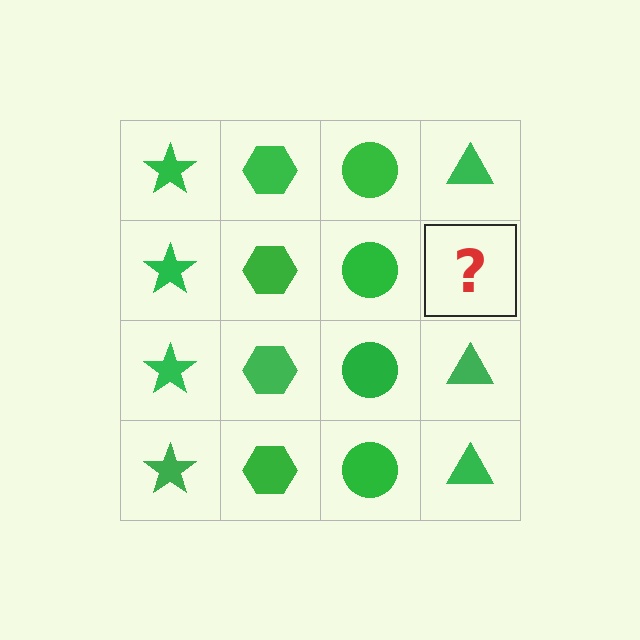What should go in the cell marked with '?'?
The missing cell should contain a green triangle.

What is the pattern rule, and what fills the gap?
The rule is that each column has a consistent shape. The gap should be filled with a green triangle.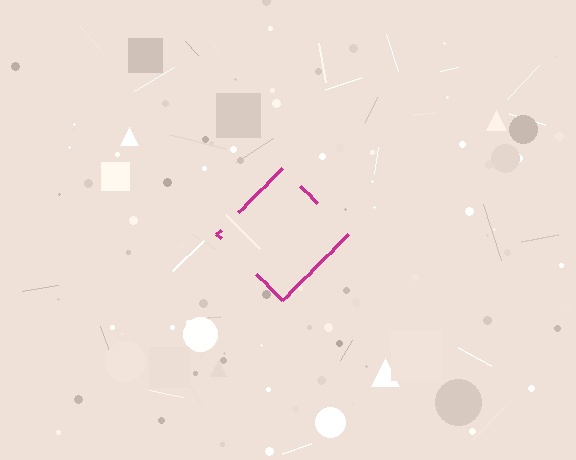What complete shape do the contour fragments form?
The contour fragments form a diamond.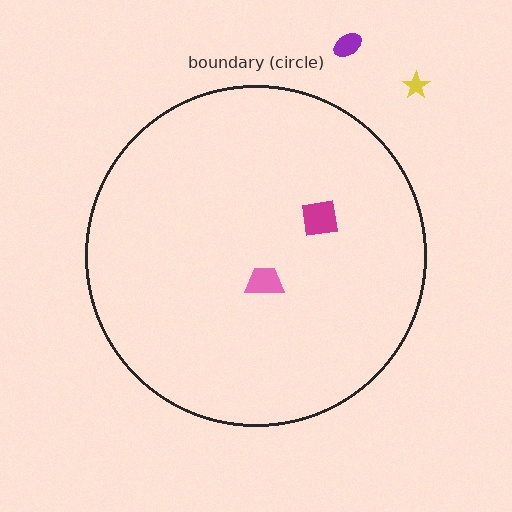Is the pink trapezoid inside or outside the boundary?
Inside.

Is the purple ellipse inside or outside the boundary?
Outside.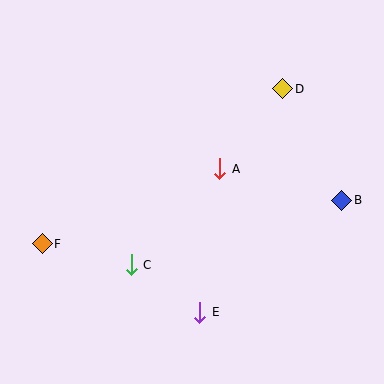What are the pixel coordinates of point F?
Point F is at (42, 244).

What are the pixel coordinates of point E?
Point E is at (200, 312).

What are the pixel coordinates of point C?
Point C is at (131, 265).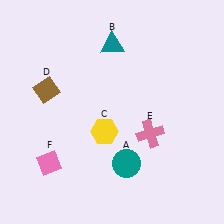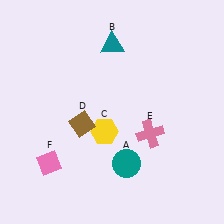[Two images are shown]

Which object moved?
The brown diamond (D) moved right.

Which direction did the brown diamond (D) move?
The brown diamond (D) moved right.